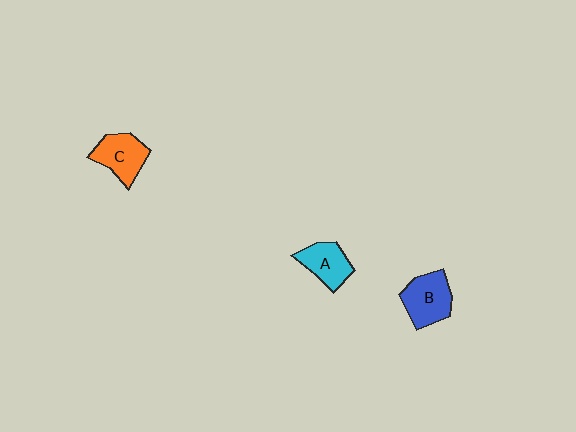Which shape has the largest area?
Shape B (blue).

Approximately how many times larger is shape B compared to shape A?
Approximately 1.2 times.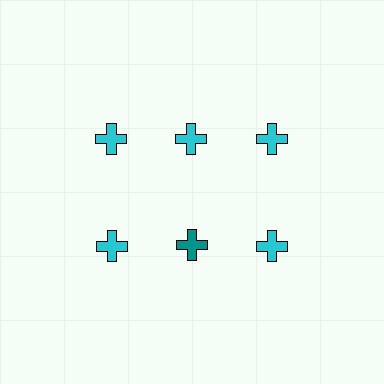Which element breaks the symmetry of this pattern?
The teal cross in the second row, second from left column breaks the symmetry. All other shapes are cyan crosses.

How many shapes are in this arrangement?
There are 6 shapes arranged in a grid pattern.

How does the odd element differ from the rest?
It has a different color: teal instead of cyan.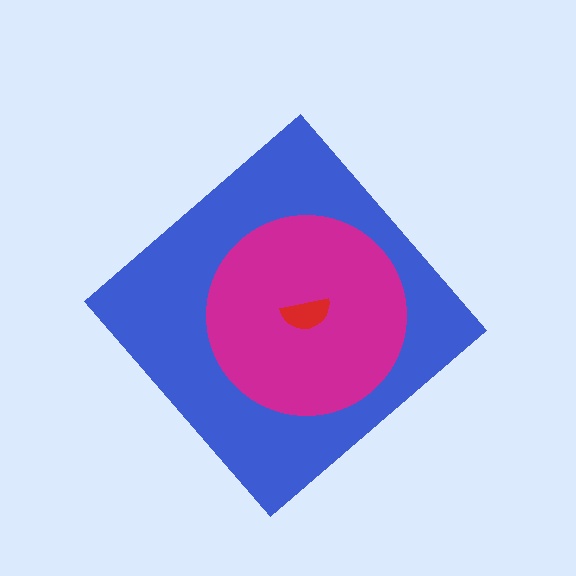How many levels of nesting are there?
3.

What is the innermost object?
The red semicircle.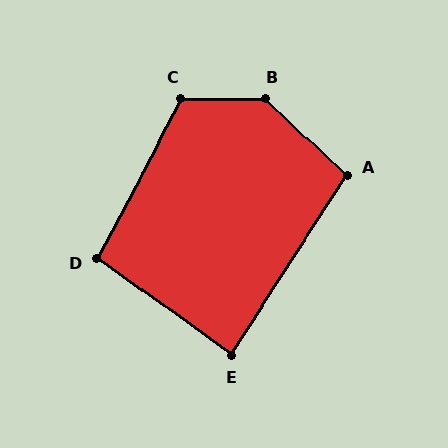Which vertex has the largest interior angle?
B, at approximately 136 degrees.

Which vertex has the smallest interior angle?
E, at approximately 87 degrees.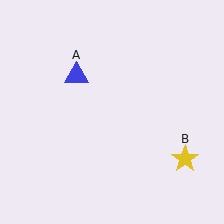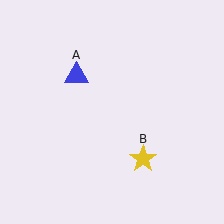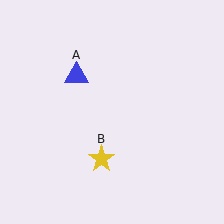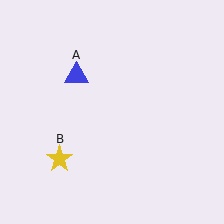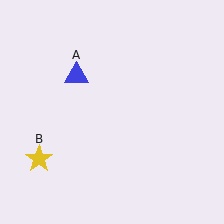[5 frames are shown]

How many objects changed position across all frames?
1 object changed position: yellow star (object B).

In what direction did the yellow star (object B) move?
The yellow star (object B) moved left.